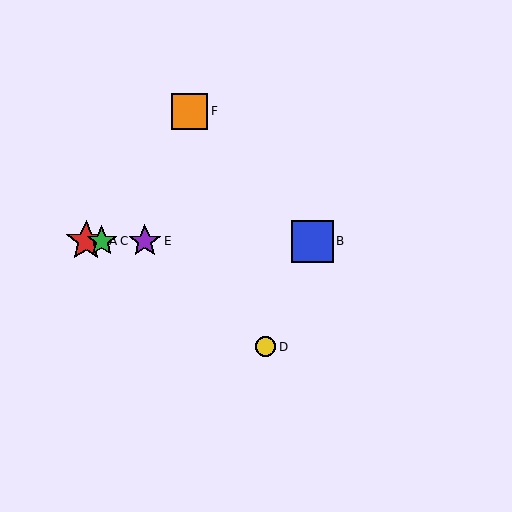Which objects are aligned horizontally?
Objects A, B, C, E are aligned horizontally.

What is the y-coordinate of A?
Object A is at y≈241.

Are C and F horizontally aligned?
No, C is at y≈241 and F is at y≈111.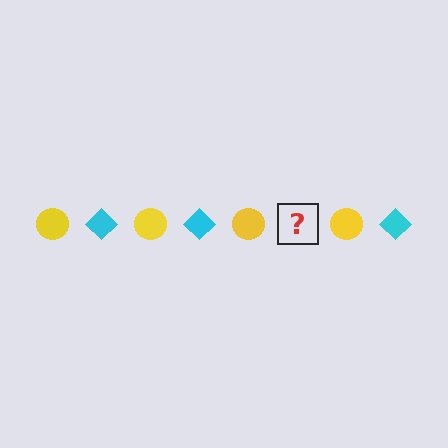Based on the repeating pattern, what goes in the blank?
The blank should be a cyan diamond.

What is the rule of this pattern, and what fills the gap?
The rule is that the pattern alternates between yellow circle and cyan diamond. The gap should be filled with a cyan diamond.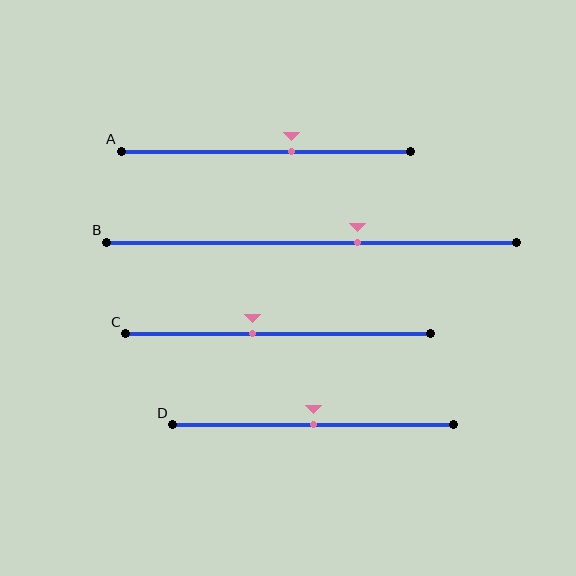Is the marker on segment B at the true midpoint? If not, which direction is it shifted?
No, the marker on segment B is shifted to the right by about 11% of the segment length.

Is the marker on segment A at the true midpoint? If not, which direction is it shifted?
No, the marker on segment A is shifted to the right by about 9% of the segment length.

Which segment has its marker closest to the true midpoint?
Segment D has its marker closest to the true midpoint.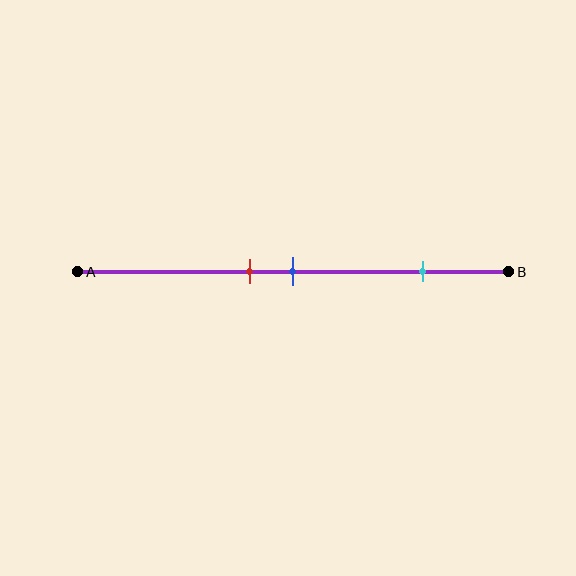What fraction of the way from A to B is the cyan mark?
The cyan mark is approximately 80% (0.8) of the way from A to B.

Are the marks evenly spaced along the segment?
No, the marks are not evenly spaced.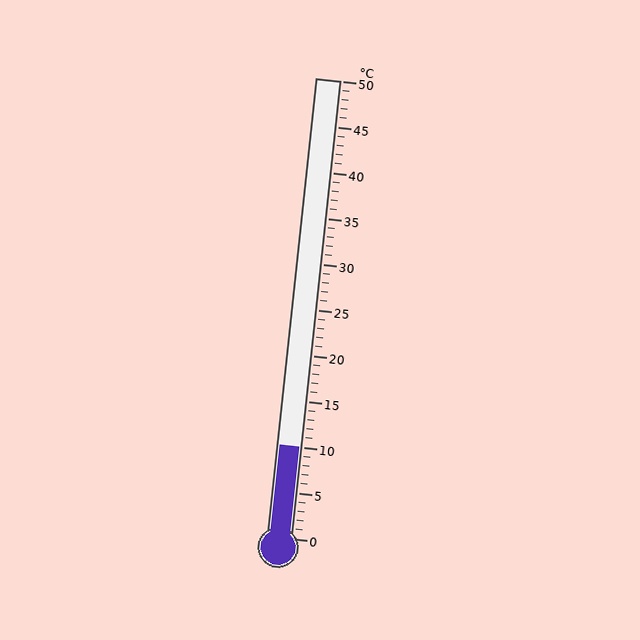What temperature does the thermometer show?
The thermometer shows approximately 10°C.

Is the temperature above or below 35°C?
The temperature is below 35°C.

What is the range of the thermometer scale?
The thermometer scale ranges from 0°C to 50°C.